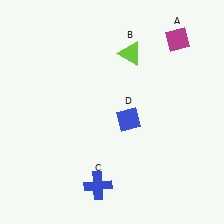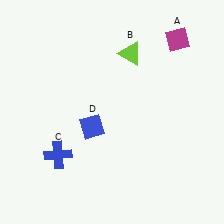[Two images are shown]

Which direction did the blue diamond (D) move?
The blue diamond (D) moved left.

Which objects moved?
The objects that moved are: the blue cross (C), the blue diamond (D).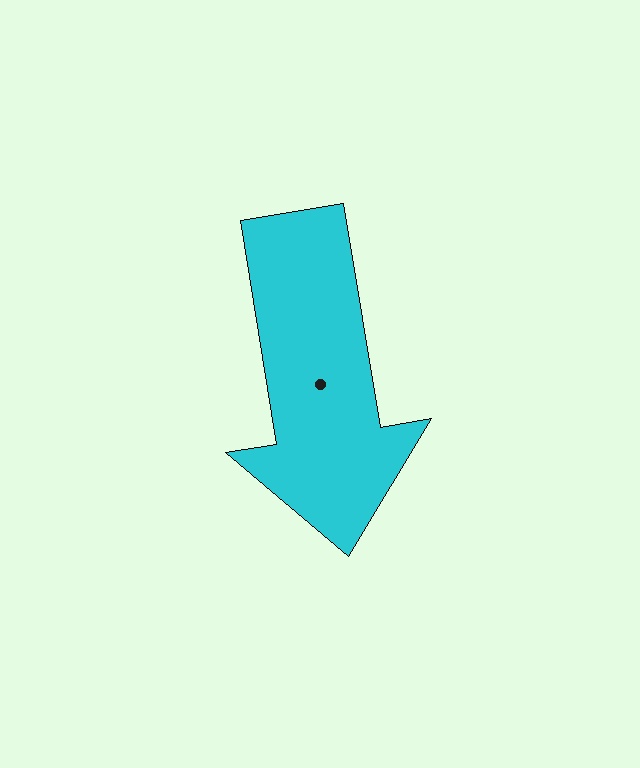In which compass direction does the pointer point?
South.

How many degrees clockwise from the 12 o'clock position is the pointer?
Approximately 171 degrees.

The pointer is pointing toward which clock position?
Roughly 6 o'clock.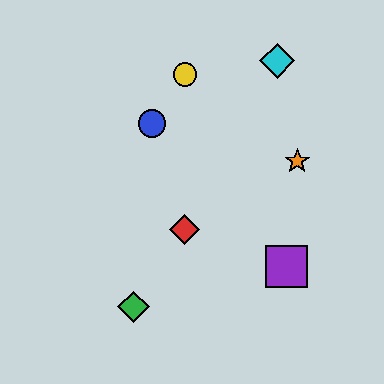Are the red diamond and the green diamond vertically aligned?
No, the red diamond is at x≈185 and the green diamond is at x≈133.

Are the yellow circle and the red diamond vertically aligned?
Yes, both are at x≈185.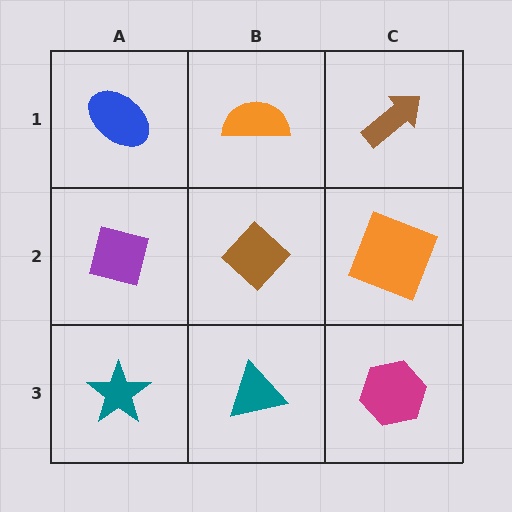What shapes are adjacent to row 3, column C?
An orange square (row 2, column C), a teal triangle (row 3, column B).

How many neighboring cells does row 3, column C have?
2.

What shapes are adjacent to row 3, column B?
A brown diamond (row 2, column B), a teal star (row 3, column A), a magenta hexagon (row 3, column C).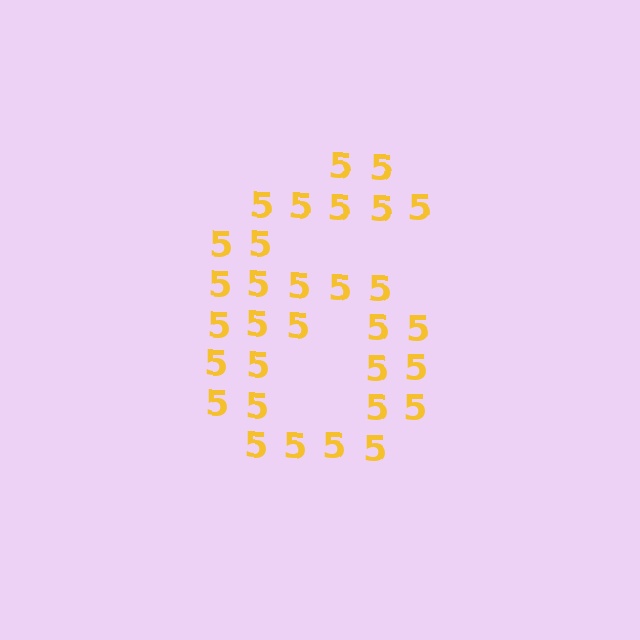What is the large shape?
The large shape is the digit 6.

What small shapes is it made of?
It is made of small digit 5's.